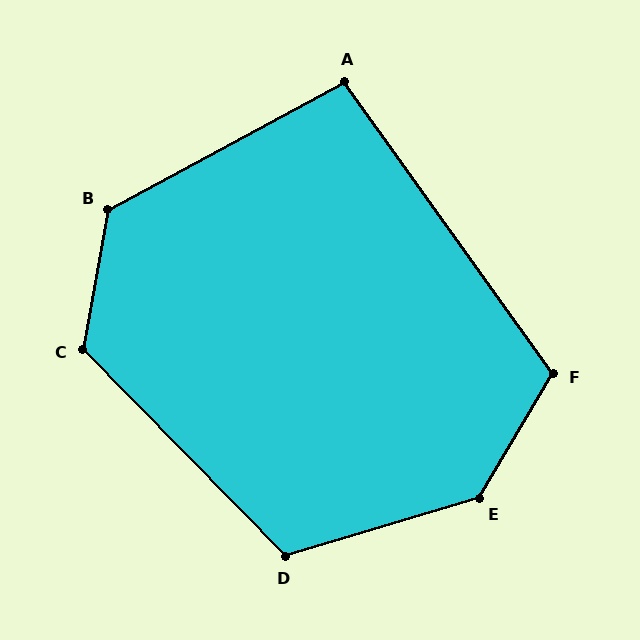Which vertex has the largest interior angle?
E, at approximately 137 degrees.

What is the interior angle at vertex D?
Approximately 118 degrees (obtuse).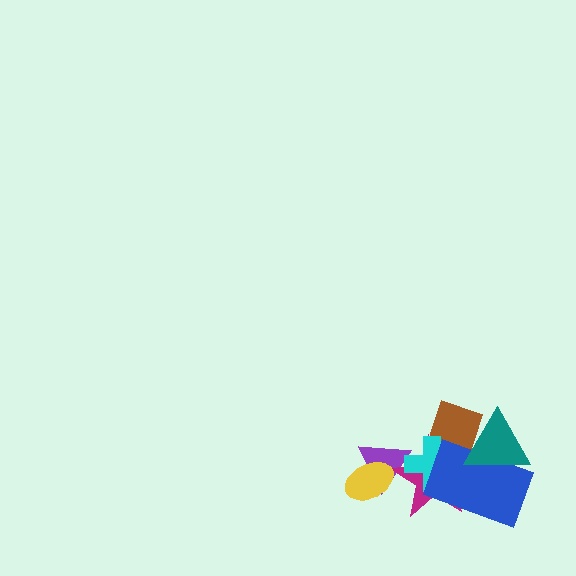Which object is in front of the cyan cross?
The blue rectangle is in front of the cyan cross.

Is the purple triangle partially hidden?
Yes, it is partially covered by another shape.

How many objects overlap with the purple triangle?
3 objects overlap with the purple triangle.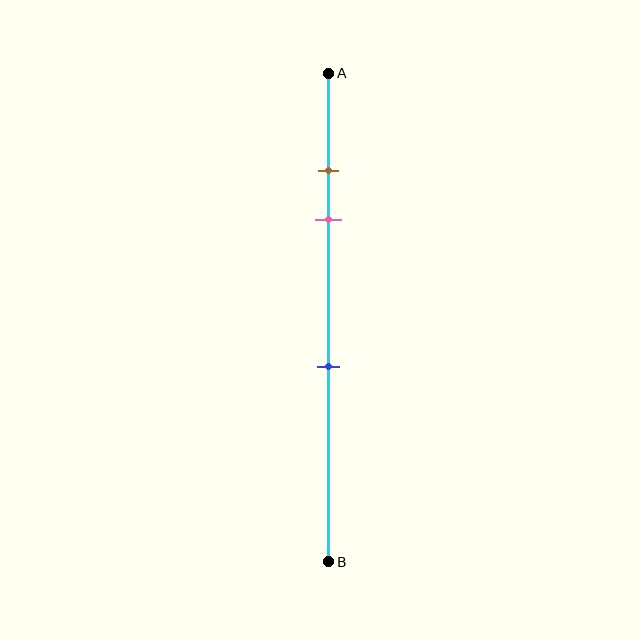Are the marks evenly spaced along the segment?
No, the marks are not evenly spaced.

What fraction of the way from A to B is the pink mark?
The pink mark is approximately 30% (0.3) of the way from A to B.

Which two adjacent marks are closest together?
The brown and pink marks are the closest adjacent pair.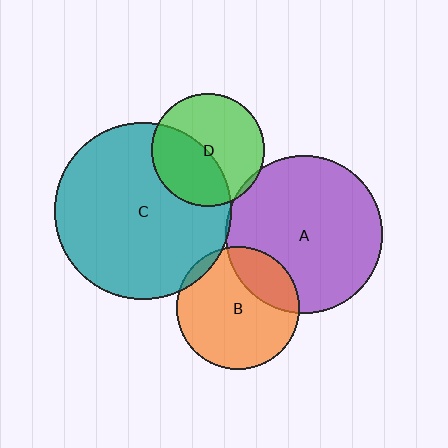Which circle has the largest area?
Circle C (teal).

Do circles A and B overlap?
Yes.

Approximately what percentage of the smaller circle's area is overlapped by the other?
Approximately 25%.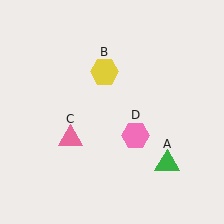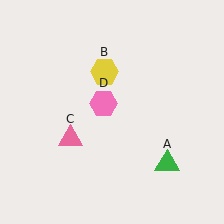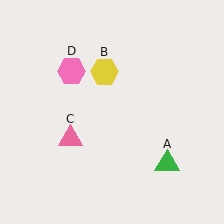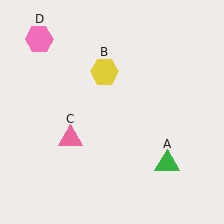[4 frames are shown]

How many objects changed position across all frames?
1 object changed position: pink hexagon (object D).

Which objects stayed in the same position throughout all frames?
Green triangle (object A) and yellow hexagon (object B) and pink triangle (object C) remained stationary.